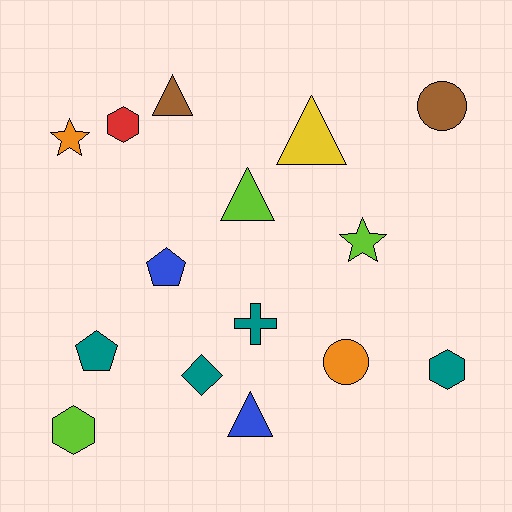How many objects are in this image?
There are 15 objects.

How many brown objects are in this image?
There are 2 brown objects.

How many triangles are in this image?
There are 4 triangles.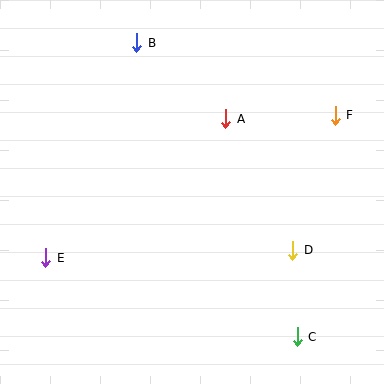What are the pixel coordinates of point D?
Point D is at (293, 250).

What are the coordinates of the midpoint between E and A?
The midpoint between E and A is at (136, 188).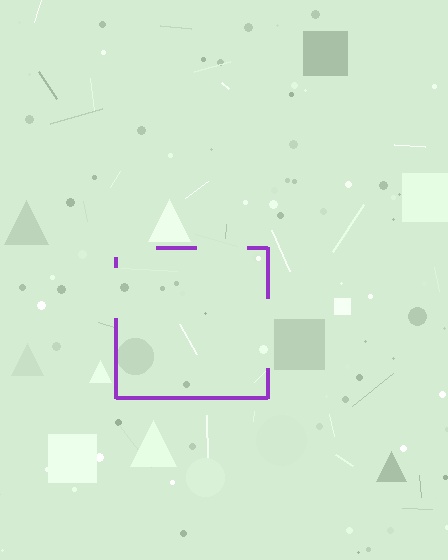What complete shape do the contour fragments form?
The contour fragments form a square.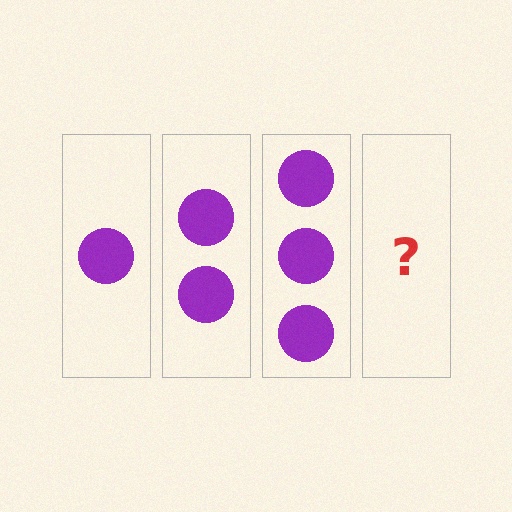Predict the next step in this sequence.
The next step is 4 circles.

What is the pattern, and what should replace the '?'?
The pattern is that each step adds one more circle. The '?' should be 4 circles.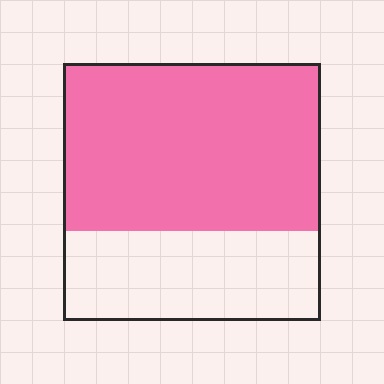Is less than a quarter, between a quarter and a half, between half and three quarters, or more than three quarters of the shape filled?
Between half and three quarters.